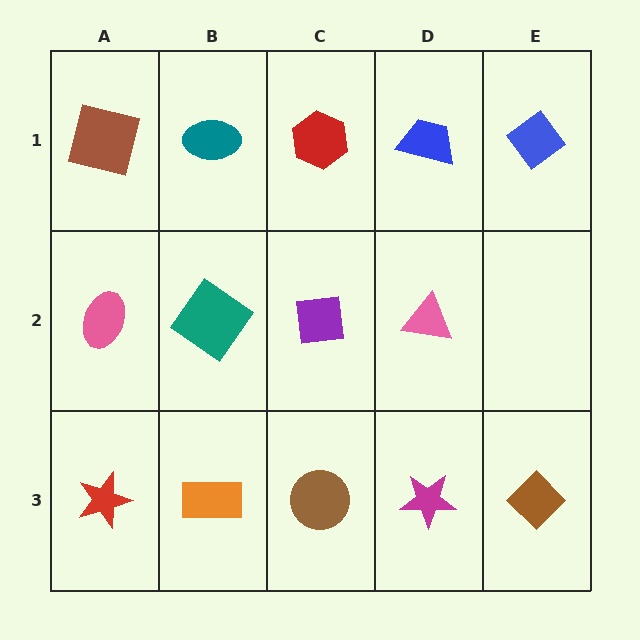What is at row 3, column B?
An orange rectangle.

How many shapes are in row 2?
4 shapes.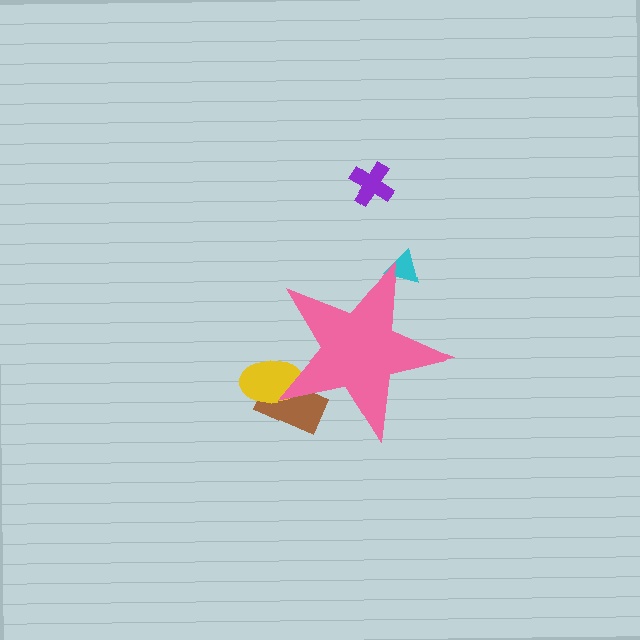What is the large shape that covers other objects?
A pink star.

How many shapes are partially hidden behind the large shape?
3 shapes are partially hidden.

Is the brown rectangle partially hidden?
Yes, the brown rectangle is partially hidden behind the pink star.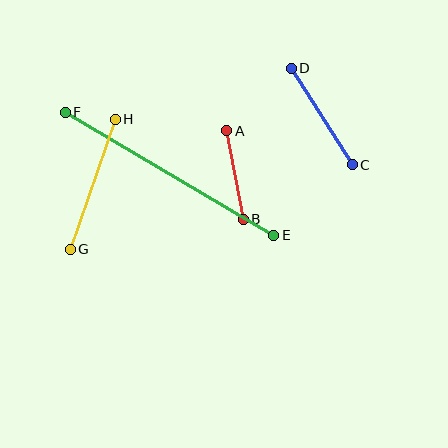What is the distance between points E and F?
The distance is approximately 242 pixels.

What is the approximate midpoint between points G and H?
The midpoint is at approximately (93, 184) pixels.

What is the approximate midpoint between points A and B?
The midpoint is at approximately (235, 175) pixels.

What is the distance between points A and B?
The distance is approximately 90 pixels.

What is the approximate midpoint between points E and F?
The midpoint is at approximately (170, 174) pixels.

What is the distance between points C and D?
The distance is approximately 114 pixels.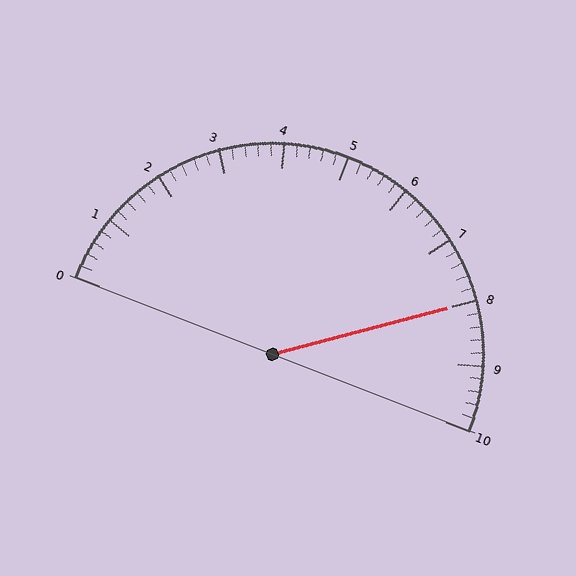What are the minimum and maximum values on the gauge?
The gauge ranges from 0 to 10.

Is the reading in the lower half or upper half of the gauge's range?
The reading is in the upper half of the range (0 to 10).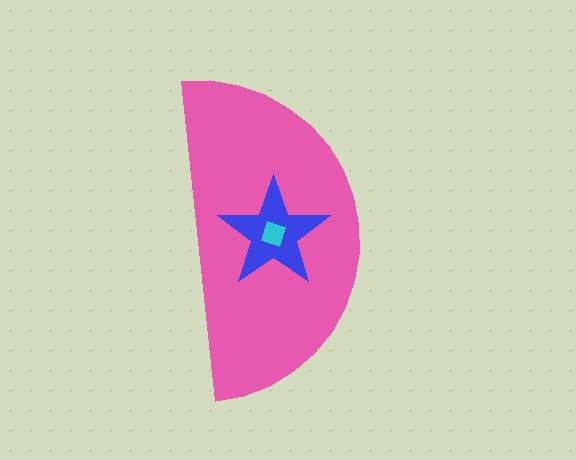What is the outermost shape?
The pink semicircle.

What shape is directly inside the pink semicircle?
The blue star.